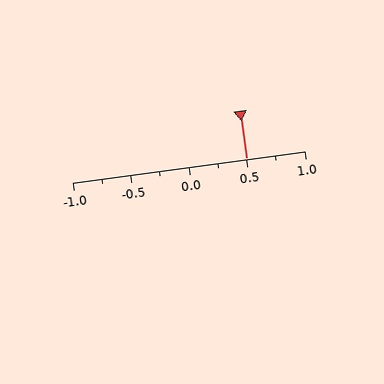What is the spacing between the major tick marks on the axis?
The major ticks are spaced 0.5 apart.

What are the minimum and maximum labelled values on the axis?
The axis runs from -1.0 to 1.0.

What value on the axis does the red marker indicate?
The marker indicates approximately 0.5.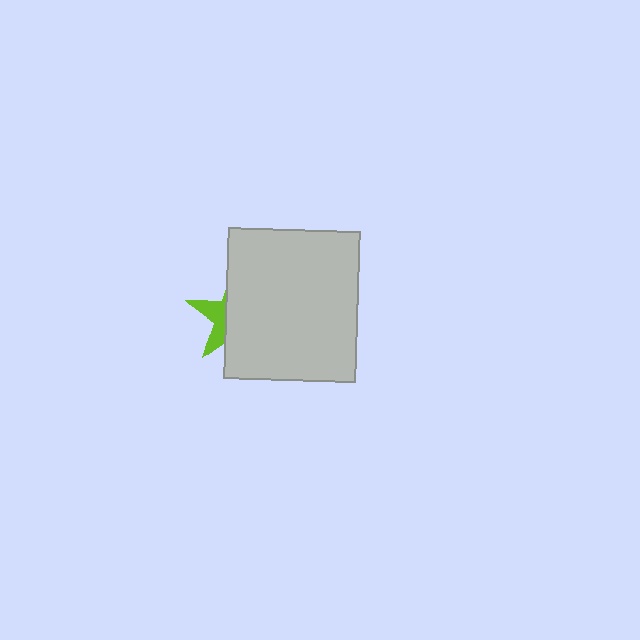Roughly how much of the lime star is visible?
A small part of it is visible (roughly 33%).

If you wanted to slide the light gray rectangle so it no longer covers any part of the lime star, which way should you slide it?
Slide it right — that is the most direct way to separate the two shapes.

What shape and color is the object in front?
The object in front is a light gray rectangle.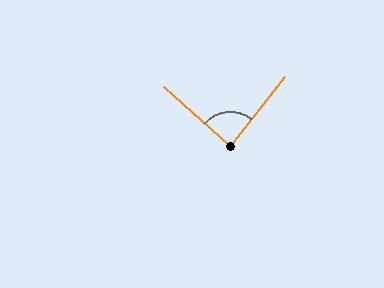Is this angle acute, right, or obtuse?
It is approximately a right angle.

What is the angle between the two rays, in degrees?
Approximately 87 degrees.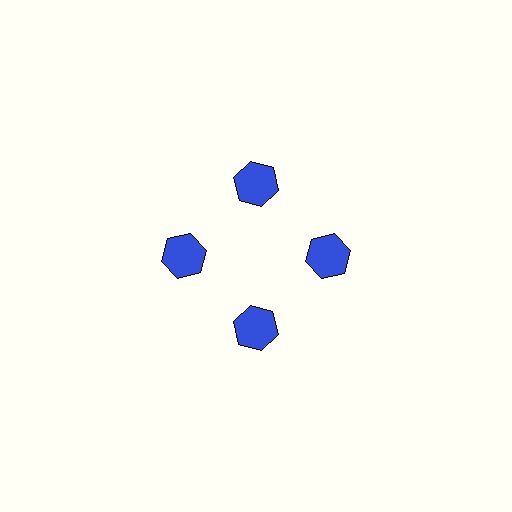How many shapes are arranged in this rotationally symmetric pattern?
There are 4 shapes, arranged in 4 groups of 1.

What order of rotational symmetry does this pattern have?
This pattern has 4-fold rotational symmetry.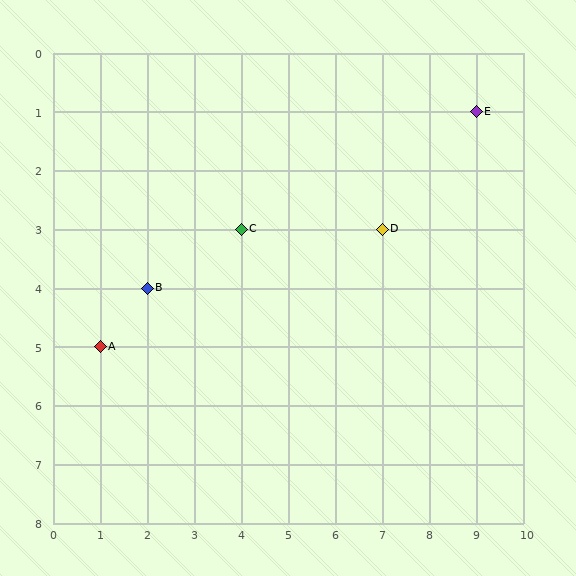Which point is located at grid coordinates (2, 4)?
Point B is at (2, 4).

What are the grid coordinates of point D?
Point D is at grid coordinates (7, 3).